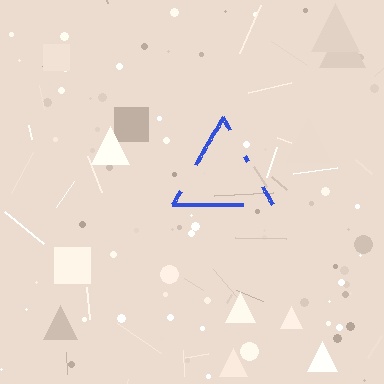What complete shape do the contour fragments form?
The contour fragments form a triangle.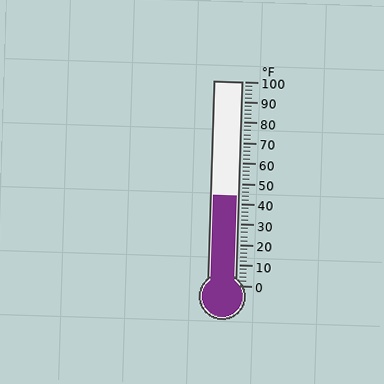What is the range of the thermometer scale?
The thermometer scale ranges from 0°F to 100°F.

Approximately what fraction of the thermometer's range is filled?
The thermometer is filled to approximately 45% of its range.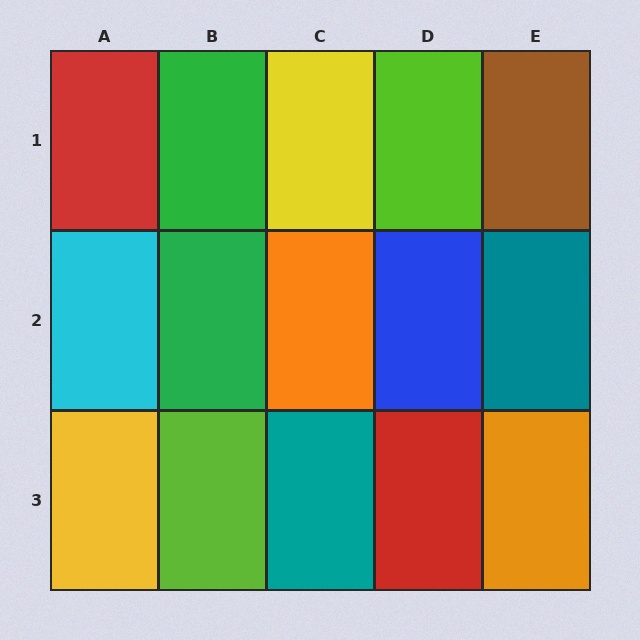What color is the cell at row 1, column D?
Lime.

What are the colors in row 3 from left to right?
Yellow, lime, teal, red, orange.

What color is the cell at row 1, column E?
Brown.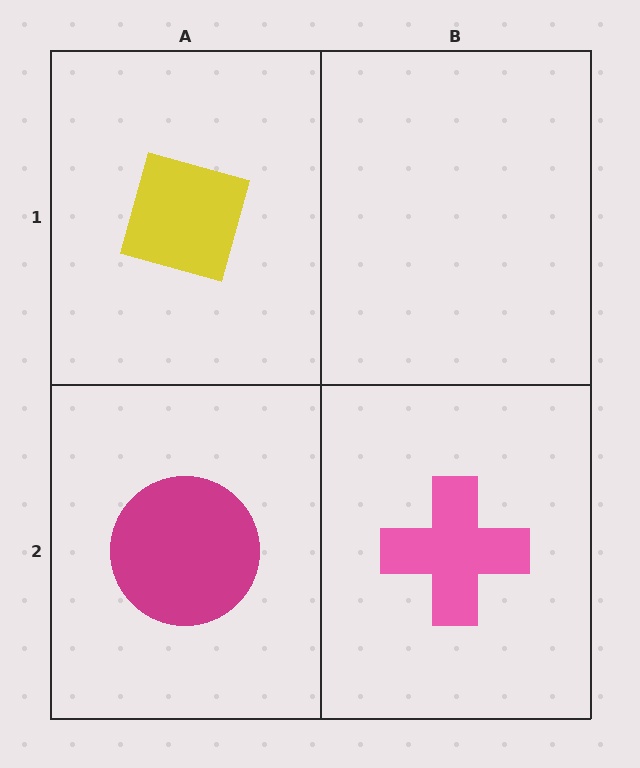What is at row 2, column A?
A magenta circle.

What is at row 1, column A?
A yellow diamond.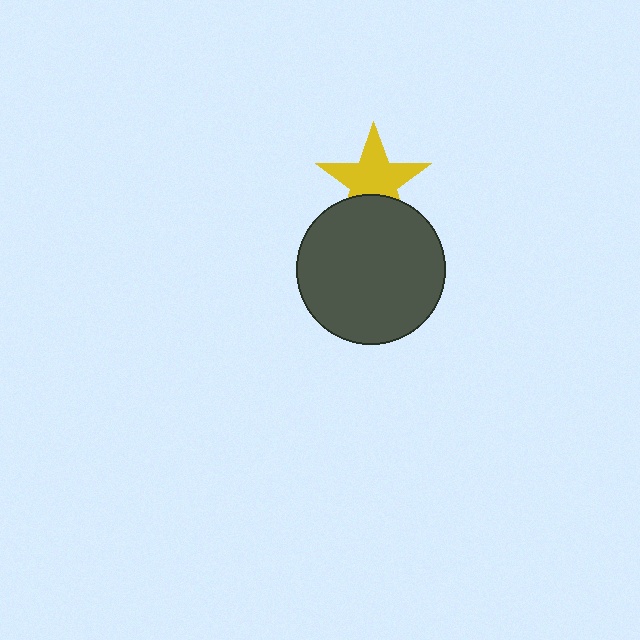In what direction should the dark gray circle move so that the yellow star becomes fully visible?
The dark gray circle should move down. That is the shortest direction to clear the overlap and leave the yellow star fully visible.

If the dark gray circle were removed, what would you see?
You would see the complete yellow star.